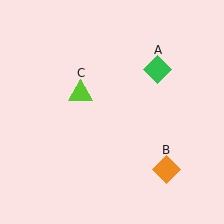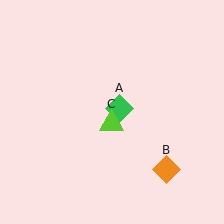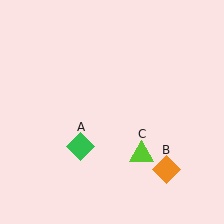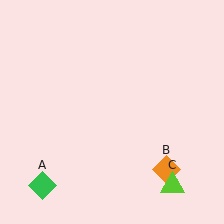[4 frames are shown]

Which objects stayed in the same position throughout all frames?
Orange diamond (object B) remained stationary.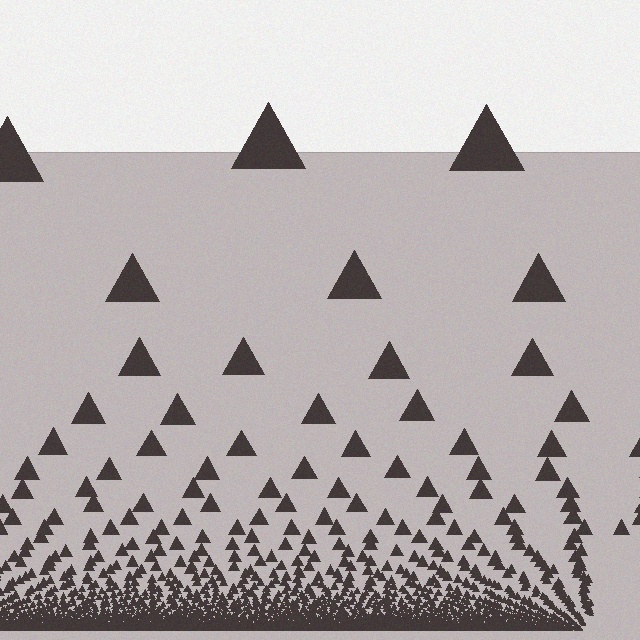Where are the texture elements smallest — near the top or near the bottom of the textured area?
Near the bottom.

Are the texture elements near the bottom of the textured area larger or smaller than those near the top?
Smaller. The gradient is inverted — elements near the bottom are smaller and denser.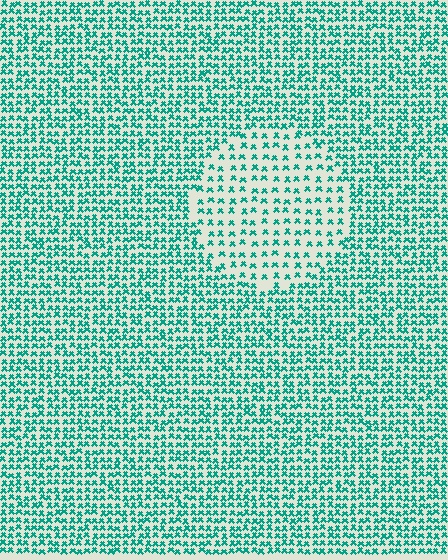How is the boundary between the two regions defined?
The boundary is defined by a change in element density (approximately 2.0x ratio). All elements are the same color, size, and shape.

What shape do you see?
I see a circle.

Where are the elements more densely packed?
The elements are more densely packed outside the circle boundary.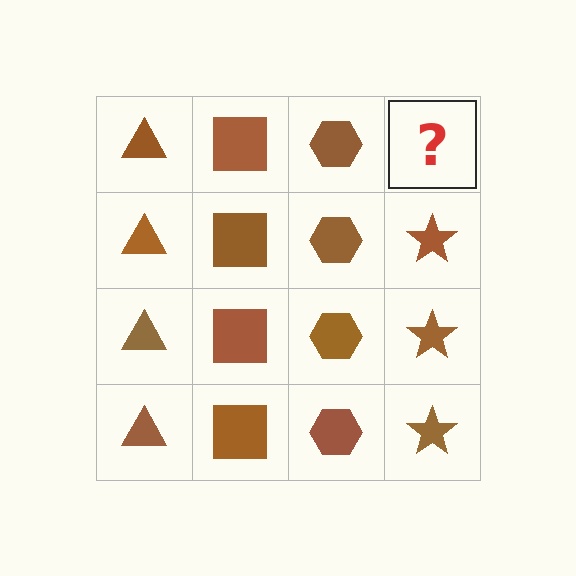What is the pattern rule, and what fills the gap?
The rule is that each column has a consistent shape. The gap should be filled with a brown star.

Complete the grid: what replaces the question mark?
The question mark should be replaced with a brown star.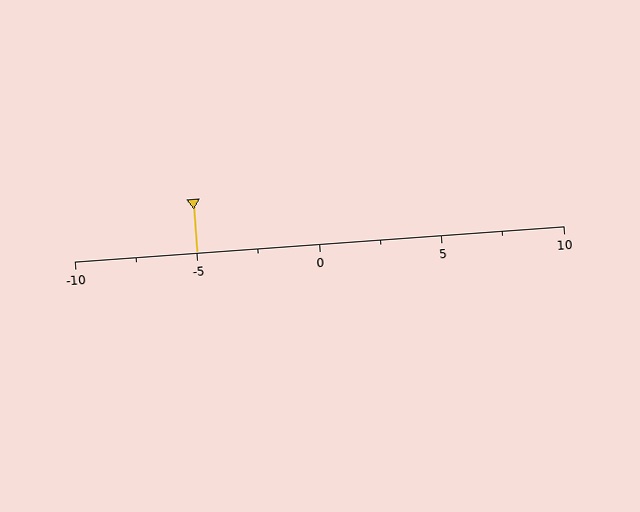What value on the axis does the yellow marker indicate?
The marker indicates approximately -5.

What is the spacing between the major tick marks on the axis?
The major ticks are spaced 5 apart.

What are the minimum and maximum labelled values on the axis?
The axis runs from -10 to 10.